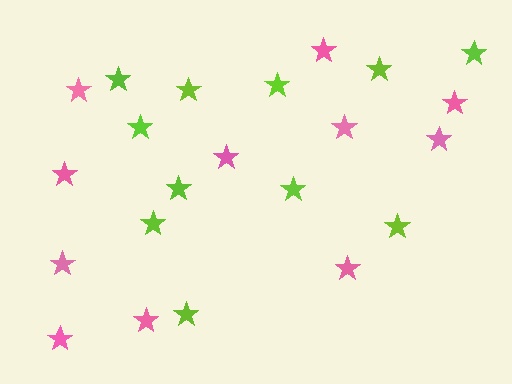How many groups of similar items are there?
There are 2 groups: one group of lime stars (11) and one group of pink stars (11).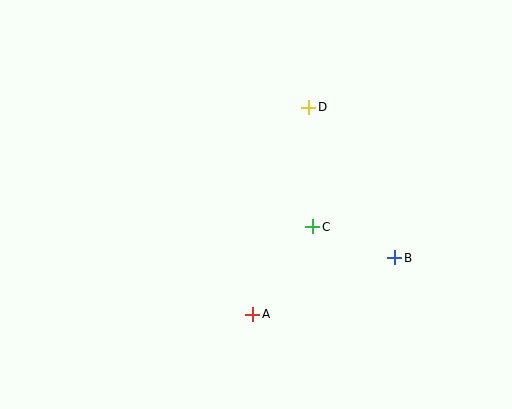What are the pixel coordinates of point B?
Point B is at (395, 258).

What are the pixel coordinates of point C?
Point C is at (313, 227).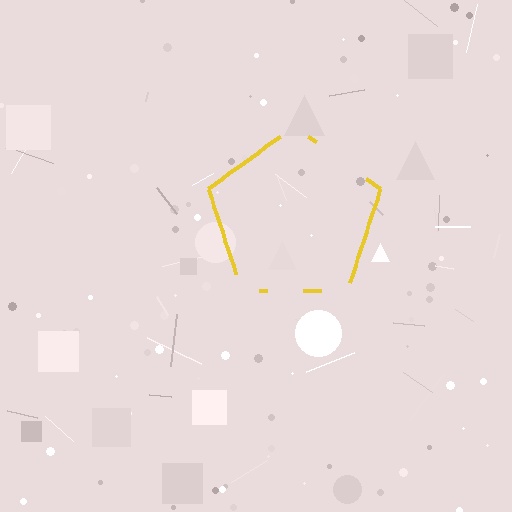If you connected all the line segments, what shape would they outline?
They would outline a pentagon.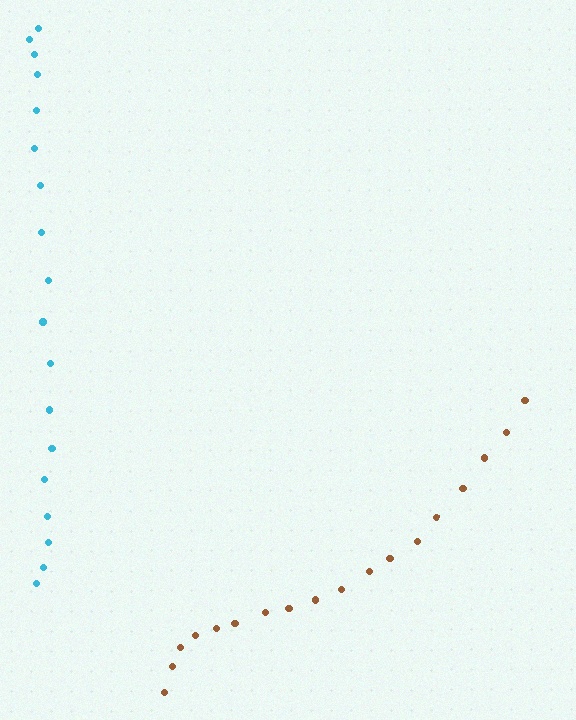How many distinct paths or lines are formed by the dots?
There are 2 distinct paths.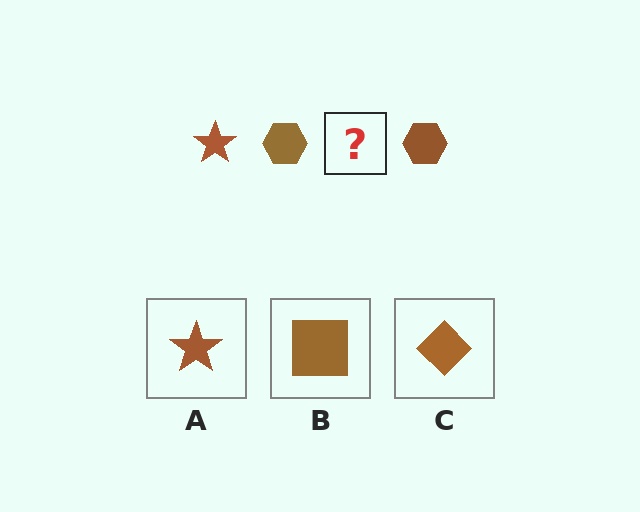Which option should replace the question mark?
Option A.